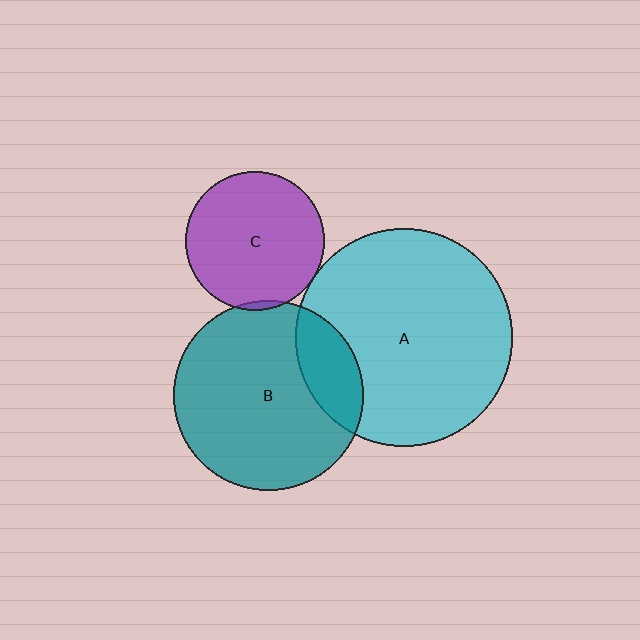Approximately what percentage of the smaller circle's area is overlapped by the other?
Approximately 20%.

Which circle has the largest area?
Circle A (cyan).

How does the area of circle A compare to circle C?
Approximately 2.4 times.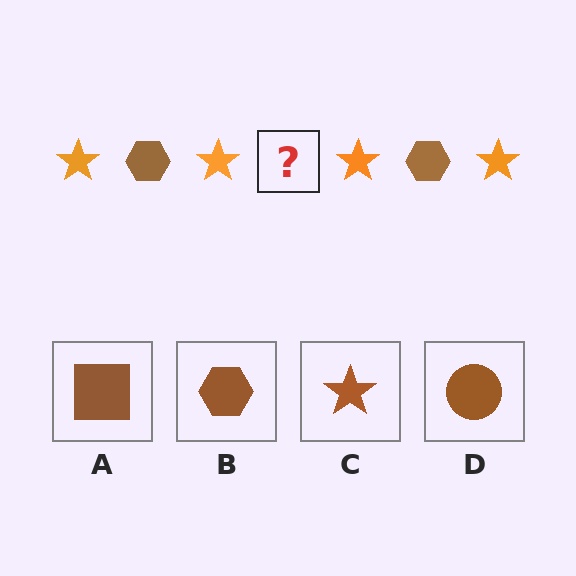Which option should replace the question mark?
Option B.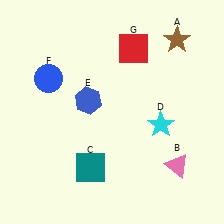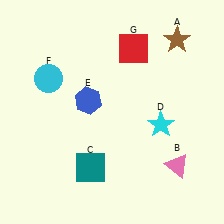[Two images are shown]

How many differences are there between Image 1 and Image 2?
There is 1 difference between the two images.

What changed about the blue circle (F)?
In Image 1, F is blue. In Image 2, it changed to cyan.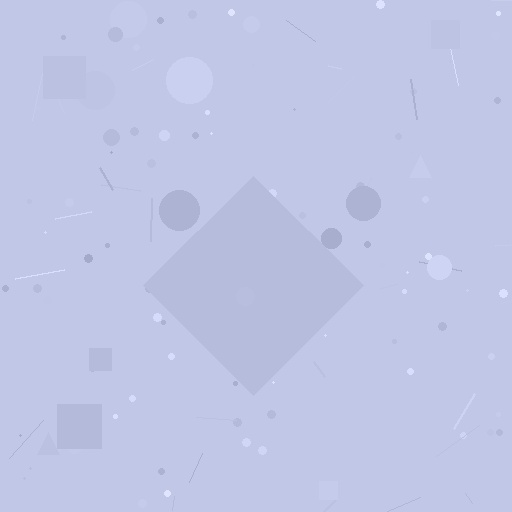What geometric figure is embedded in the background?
A diamond is embedded in the background.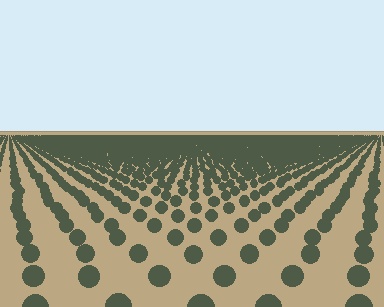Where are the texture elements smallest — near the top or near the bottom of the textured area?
Near the top.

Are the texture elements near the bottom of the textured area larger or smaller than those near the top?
Larger. Near the bottom, elements are closer to the viewer and appear at a bigger on-screen size.